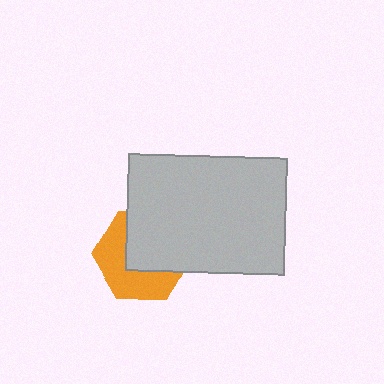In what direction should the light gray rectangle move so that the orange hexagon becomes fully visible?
The light gray rectangle should move toward the upper-right. That is the shortest direction to clear the overlap and leave the orange hexagon fully visible.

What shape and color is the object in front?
The object in front is a light gray rectangle.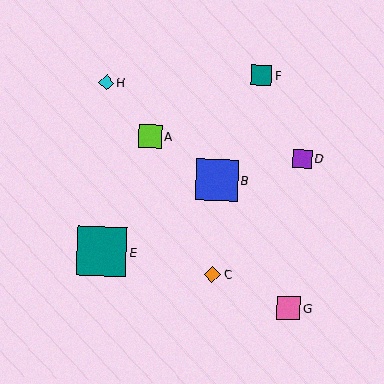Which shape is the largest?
The teal square (labeled E) is the largest.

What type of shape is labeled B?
Shape B is a blue square.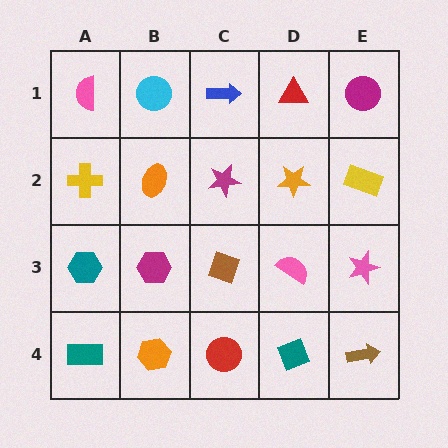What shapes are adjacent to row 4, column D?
A pink semicircle (row 3, column D), a red circle (row 4, column C), a brown arrow (row 4, column E).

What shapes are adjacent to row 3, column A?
A yellow cross (row 2, column A), a teal rectangle (row 4, column A), a magenta hexagon (row 3, column B).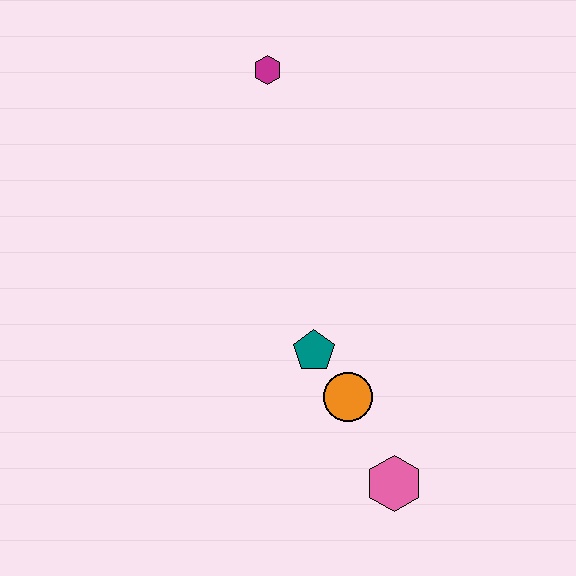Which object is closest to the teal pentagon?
The orange circle is closest to the teal pentagon.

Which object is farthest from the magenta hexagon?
The pink hexagon is farthest from the magenta hexagon.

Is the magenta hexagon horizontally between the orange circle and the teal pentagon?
No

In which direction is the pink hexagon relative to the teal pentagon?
The pink hexagon is below the teal pentagon.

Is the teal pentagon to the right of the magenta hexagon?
Yes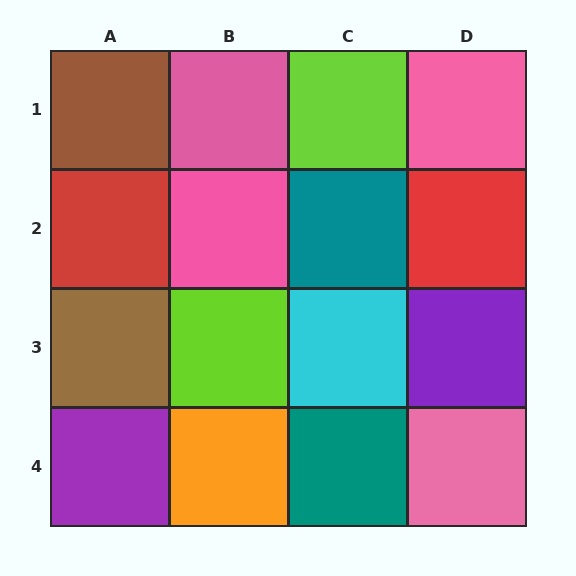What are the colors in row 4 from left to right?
Purple, orange, teal, pink.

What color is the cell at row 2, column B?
Pink.